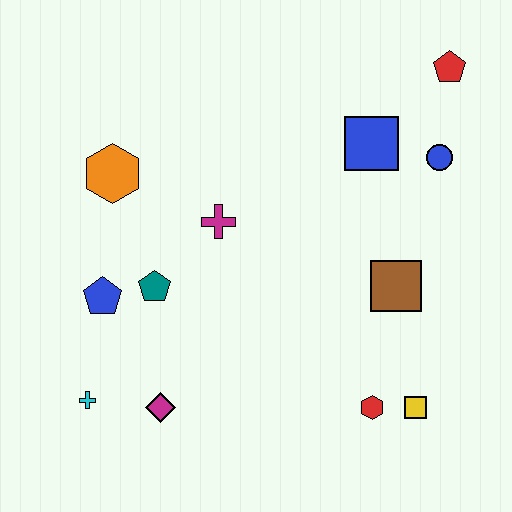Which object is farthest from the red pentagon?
The cyan cross is farthest from the red pentagon.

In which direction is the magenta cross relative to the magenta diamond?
The magenta cross is above the magenta diamond.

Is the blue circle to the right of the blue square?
Yes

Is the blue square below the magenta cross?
No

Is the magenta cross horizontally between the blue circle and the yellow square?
No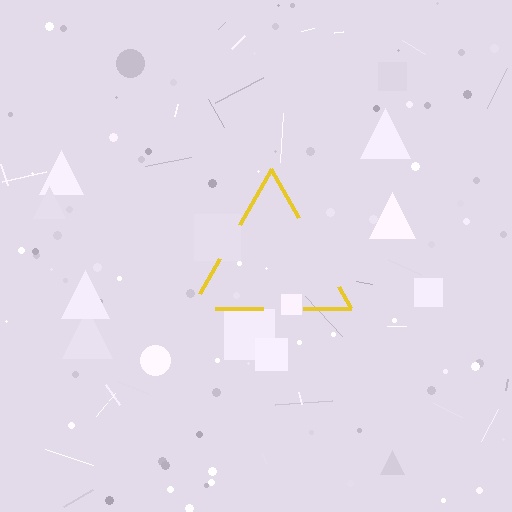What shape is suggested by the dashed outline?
The dashed outline suggests a triangle.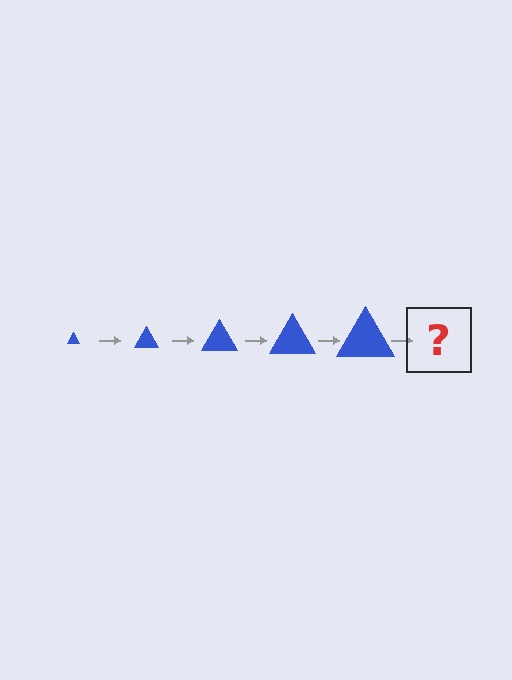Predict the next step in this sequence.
The next step is a blue triangle, larger than the previous one.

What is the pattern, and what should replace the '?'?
The pattern is that the triangle gets progressively larger each step. The '?' should be a blue triangle, larger than the previous one.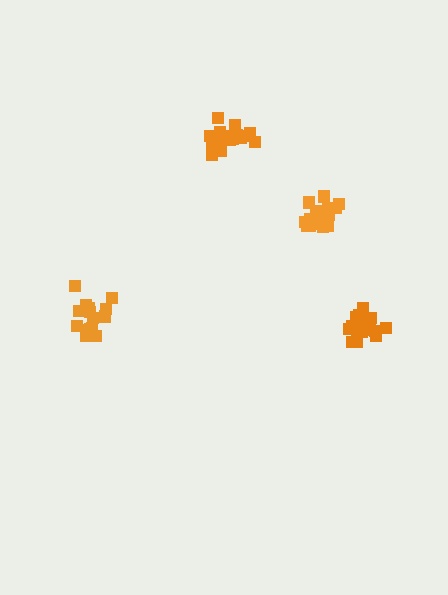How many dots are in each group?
Group 1: 17 dots, Group 2: 18 dots, Group 3: 17 dots, Group 4: 16 dots (68 total).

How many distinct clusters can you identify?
There are 4 distinct clusters.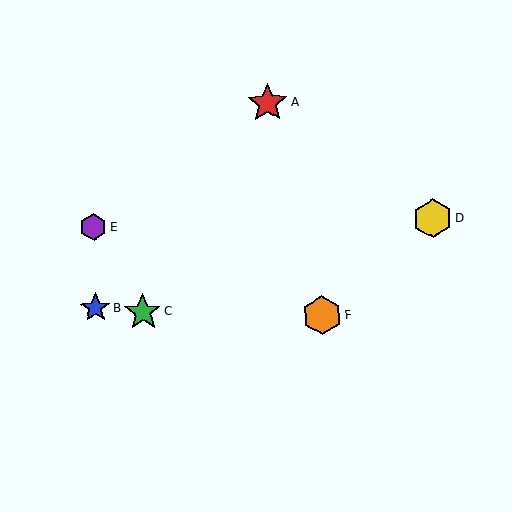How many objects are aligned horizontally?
2 objects (D, E) are aligned horizontally.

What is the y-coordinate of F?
Object F is at y≈315.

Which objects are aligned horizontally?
Objects D, E are aligned horizontally.